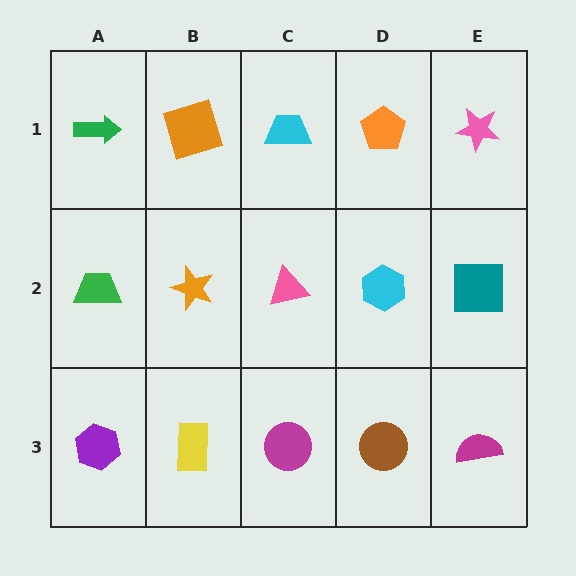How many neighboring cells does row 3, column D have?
3.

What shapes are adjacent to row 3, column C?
A pink triangle (row 2, column C), a yellow rectangle (row 3, column B), a brown circle (row 3, column D).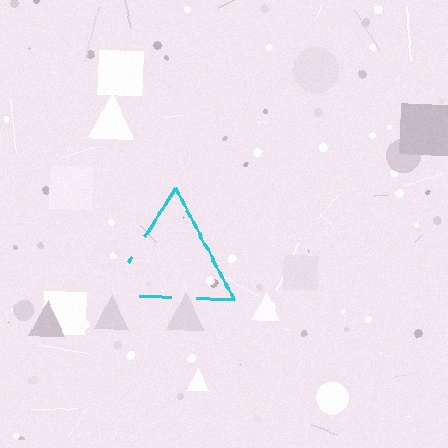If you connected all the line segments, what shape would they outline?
They would outline a triangle.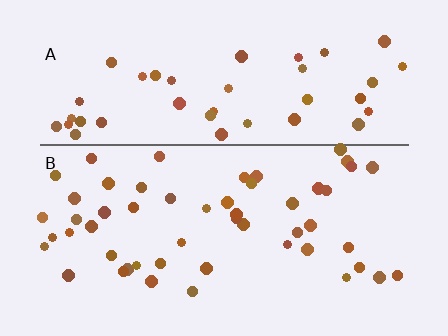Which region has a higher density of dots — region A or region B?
B (the bottom).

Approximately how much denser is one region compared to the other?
Approximately 1.1× — region B over region A.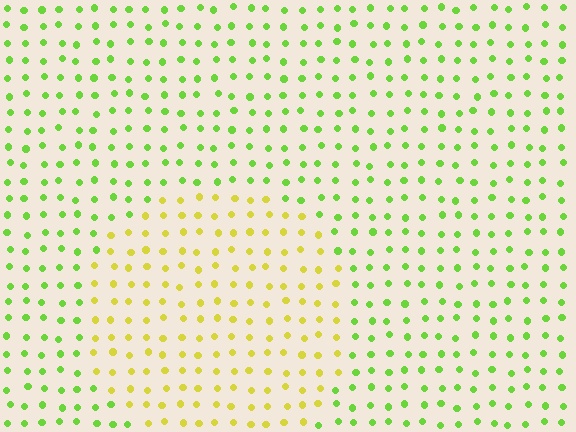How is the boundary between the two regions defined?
The boundary is defined purely by a slight shift in hue (about 43 degrees). Spacing, size, and orientation are identical on both sides.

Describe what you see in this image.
The image is filled with small lime elements in a uniform arrangement. A circle-shaped region is visible where the elements are tinted to a slightly different hue, forming a subtle color boundary.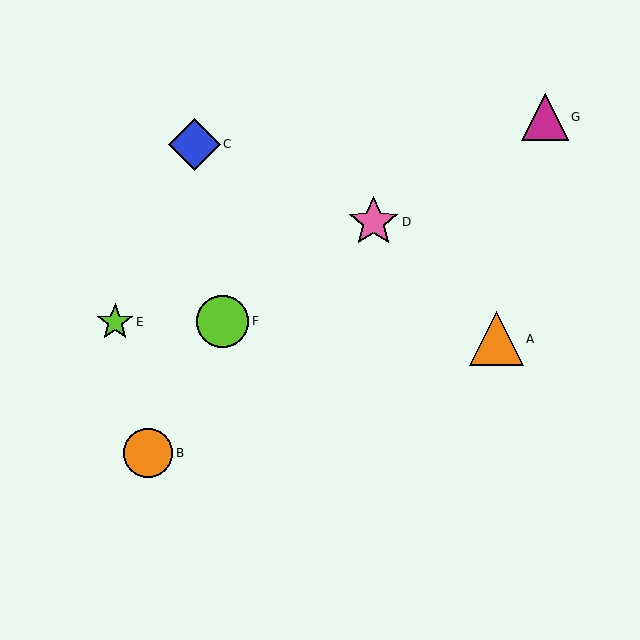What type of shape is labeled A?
Shape A is an orange triangle.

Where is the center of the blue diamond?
The center of the blue diamond is at (194, 144).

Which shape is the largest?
The orange triangle (labeled A) is the largest.